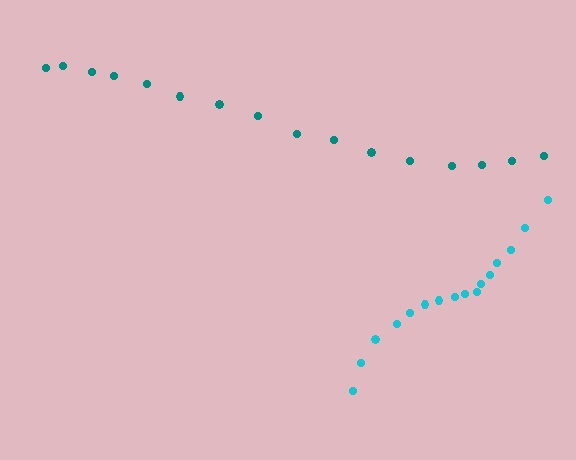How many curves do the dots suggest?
There are 2 distinct paths.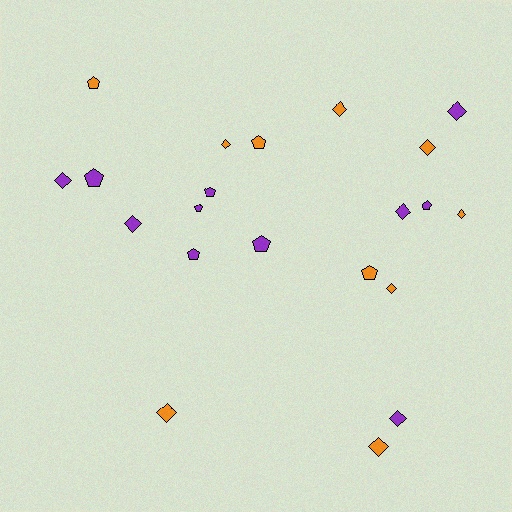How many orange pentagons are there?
There are 3 orange pentagons.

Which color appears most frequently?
Purple, with 11 objects.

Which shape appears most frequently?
Diamond, with 12 objects.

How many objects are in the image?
There are 21 objects.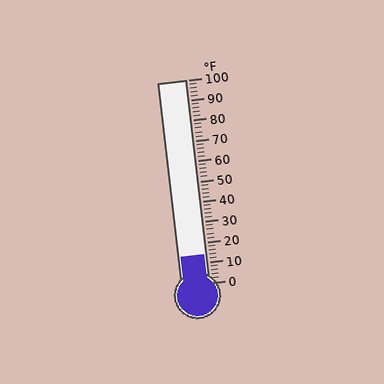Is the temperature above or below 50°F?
The temperature is below 50°F.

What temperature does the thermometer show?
The thermometer shows approximately 14°F.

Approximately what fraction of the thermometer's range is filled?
The thermometer is filled to approximately 15% of its range.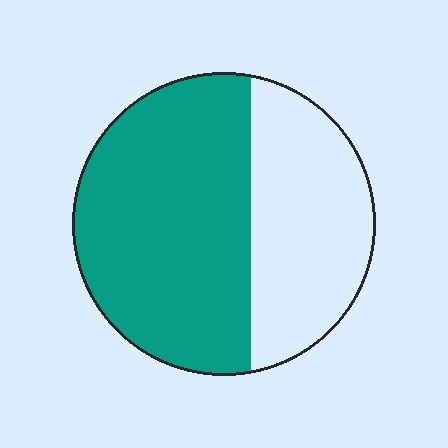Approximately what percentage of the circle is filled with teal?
Approximately 60%.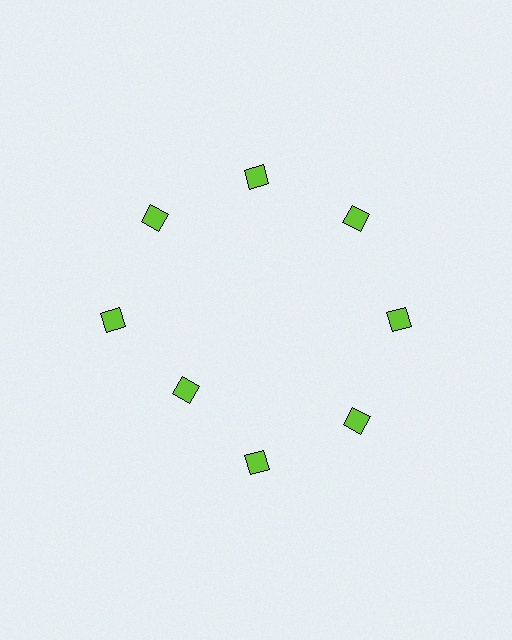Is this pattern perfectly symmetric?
No. The 8 lime diamonds are arranged in a ring, but one element near the 8 o'clock position is pulled inward toward the center, breaking the 8-fold rotational symmetry.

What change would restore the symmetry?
The symmetry would be restored by moving it outward, back onto the ring so that all 8 diamonds sit at equal angles and equal distance from the center.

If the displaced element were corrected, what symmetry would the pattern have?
It would have 8-fold rotational symmetry — the pattern would map onto itself every 45 degrees.